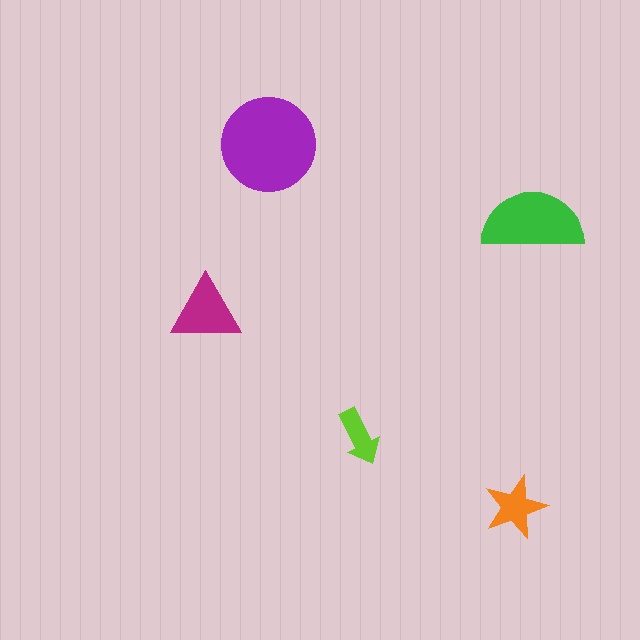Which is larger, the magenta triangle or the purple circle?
The purple circle.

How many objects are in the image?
There are 5 objects in the image.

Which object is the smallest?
The lime arrow.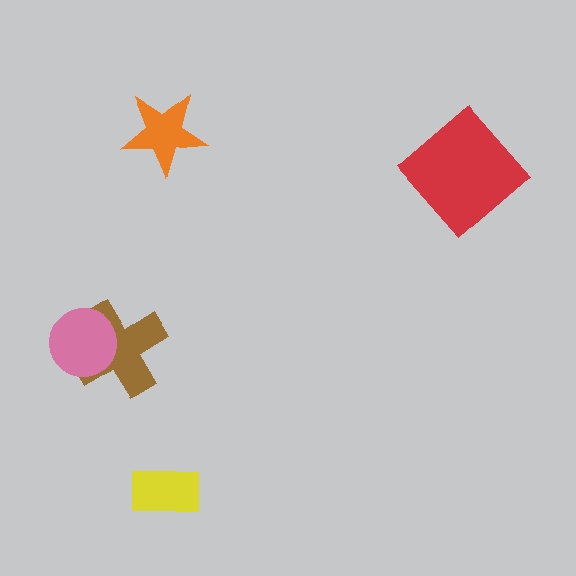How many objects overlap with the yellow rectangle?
0 objects overlap with the yellow rectangle.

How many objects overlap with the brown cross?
1 object overlaps with the brown cross.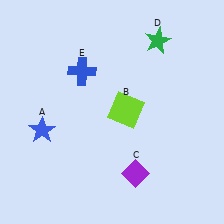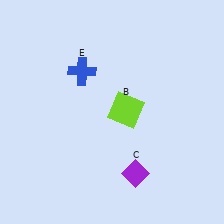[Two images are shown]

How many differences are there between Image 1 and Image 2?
There are 2 differences between the two images.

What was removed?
The green star (D), the blue star (A) were removed in Image 2.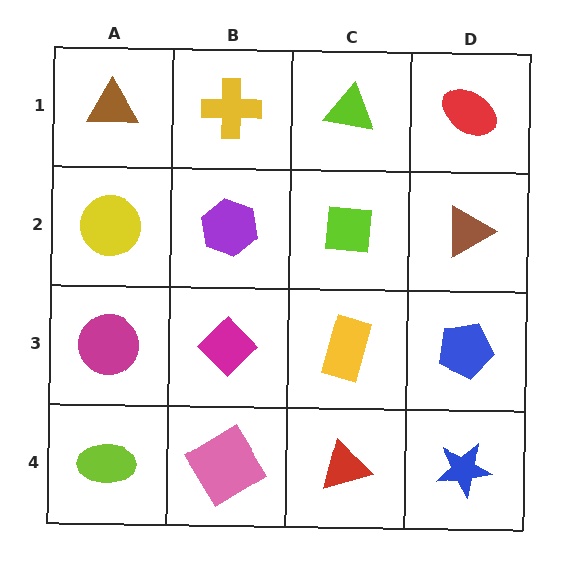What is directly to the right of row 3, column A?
A magenta diamond.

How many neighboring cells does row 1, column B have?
3.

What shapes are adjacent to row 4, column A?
A magenta circle (row 3, column A), a pink diamond (row 4, column B).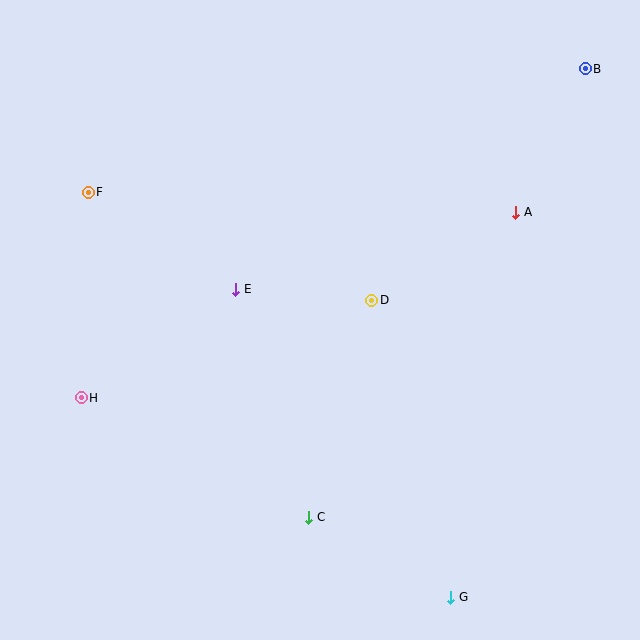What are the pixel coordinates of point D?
Point D is at (372, 300).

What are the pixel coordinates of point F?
Point F is at (88, 192).